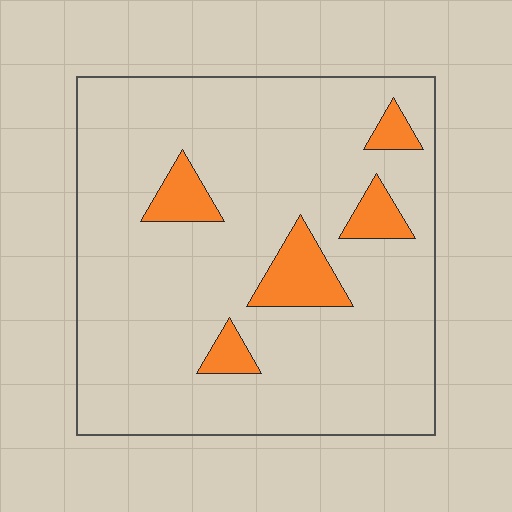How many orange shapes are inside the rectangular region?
5.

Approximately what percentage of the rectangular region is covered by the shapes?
Approximately 10%.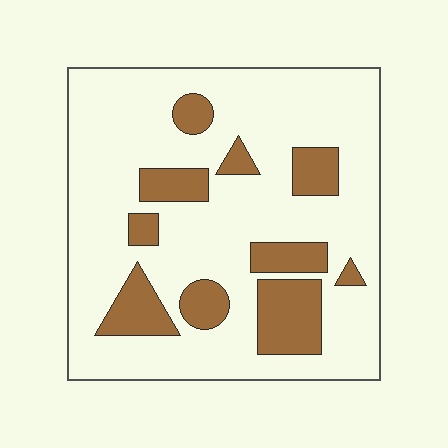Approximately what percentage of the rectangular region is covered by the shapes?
Approximately 20%.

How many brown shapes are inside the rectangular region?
10.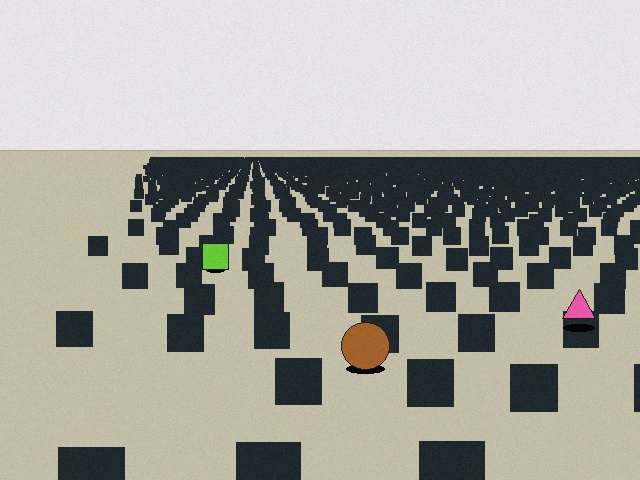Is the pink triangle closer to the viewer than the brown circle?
No. The brown circle is closer — you can tell from the texture gradient: the ground texture is coarser near it.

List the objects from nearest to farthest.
From nearest to farthest: the brown circle, the pink triangle, the lime square.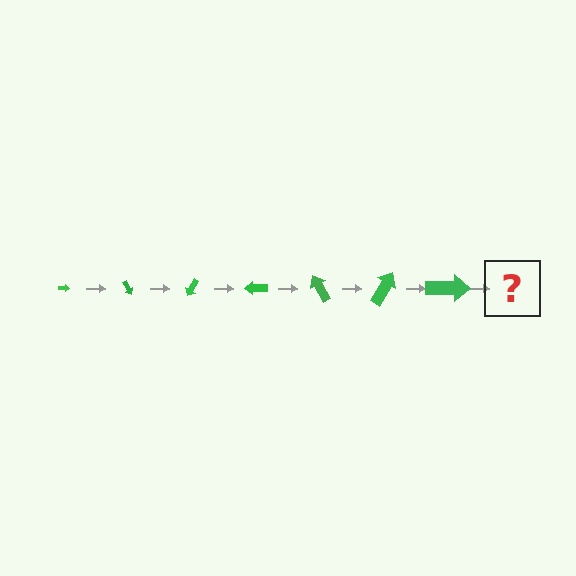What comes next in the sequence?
The next element should be an arrow, larger than the previous one and rotated 420 degrees from the start.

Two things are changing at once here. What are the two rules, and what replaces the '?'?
The two rules are that the arrow grows larger each step and it rotates 60 degrees each step. The '?' should be an arrow, larger than the previous one and rotated 420 degrees from the start.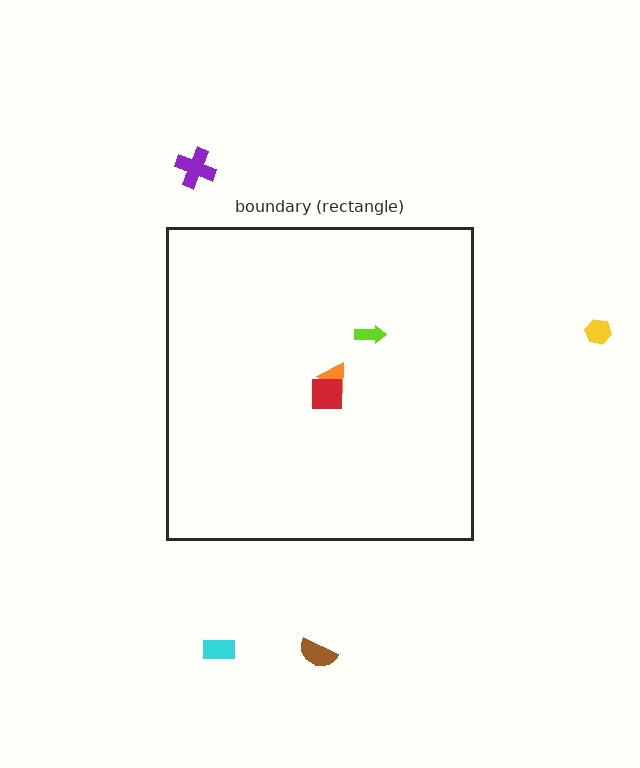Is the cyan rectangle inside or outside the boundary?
Outside.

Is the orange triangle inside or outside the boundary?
Inside.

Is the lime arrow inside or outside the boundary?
Inside.